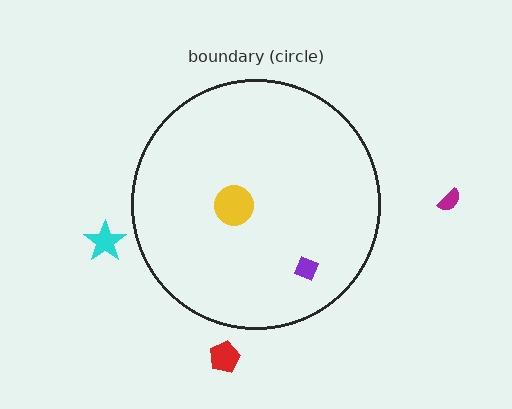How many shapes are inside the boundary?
2 inside, 3 outside.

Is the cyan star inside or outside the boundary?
Outside.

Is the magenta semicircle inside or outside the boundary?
Outside.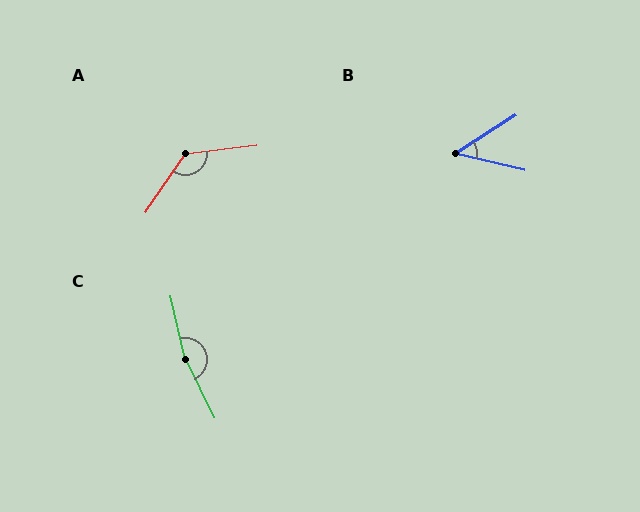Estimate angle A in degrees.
Approximately 131 degrees.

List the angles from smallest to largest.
B (46°), A (131°), C (167°).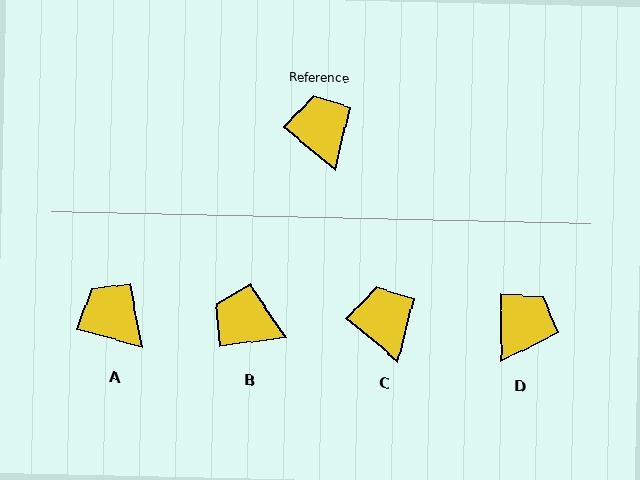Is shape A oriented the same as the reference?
No, it is off by about 24 degrees.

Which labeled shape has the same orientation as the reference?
C.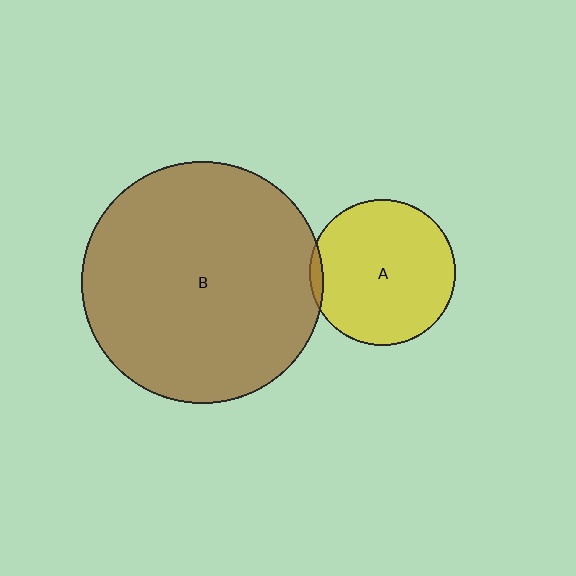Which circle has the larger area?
Circle B (brown).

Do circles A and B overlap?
Yes.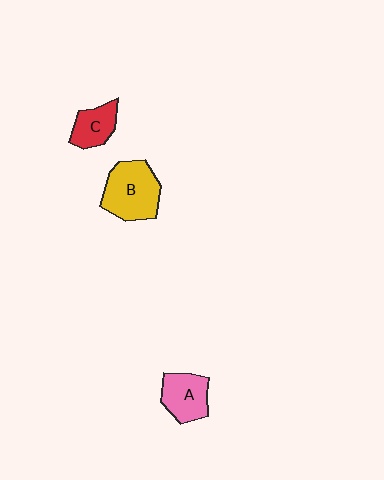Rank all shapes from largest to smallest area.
From largest to smallest: B (yellow), A (pink), C (red).